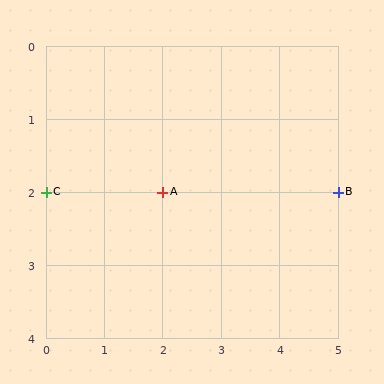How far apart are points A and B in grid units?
Points A and B are 3 columns apart.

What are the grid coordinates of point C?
Point C is at grid coordinates (0, 2).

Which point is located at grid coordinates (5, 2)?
Point B is at (5, 2).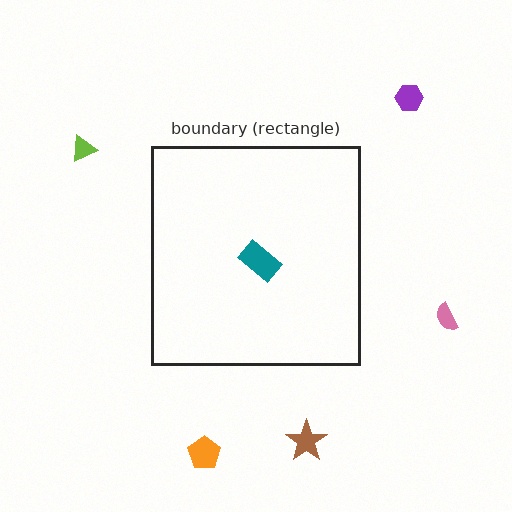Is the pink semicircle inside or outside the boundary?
Outside.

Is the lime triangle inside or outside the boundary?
Outside.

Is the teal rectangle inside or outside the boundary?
Inside.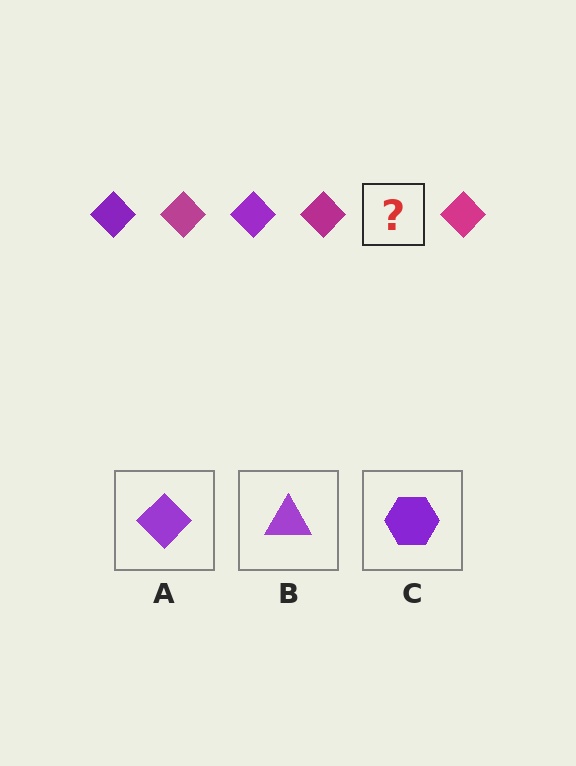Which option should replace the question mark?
Option A.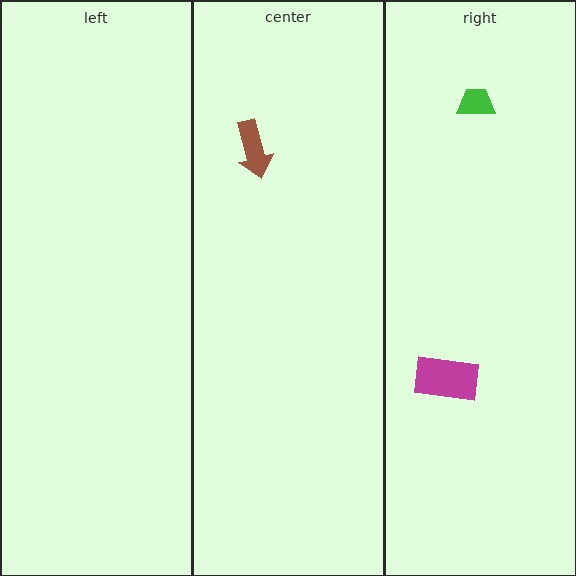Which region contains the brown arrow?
The center region.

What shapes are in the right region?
The magenta rectangle, the green trapezoid.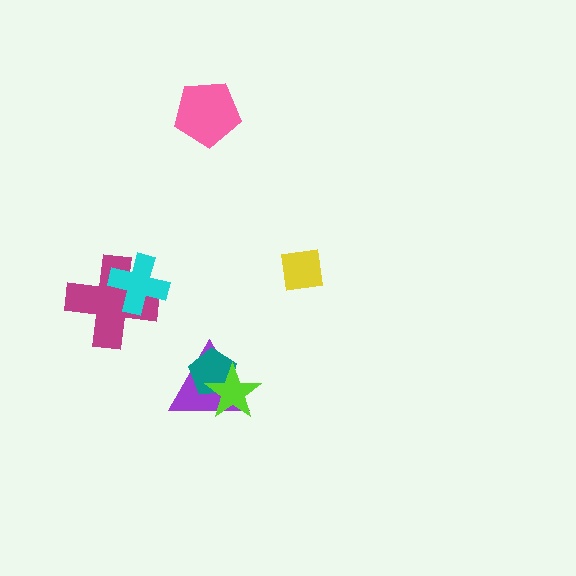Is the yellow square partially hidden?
No, no other shape covers it.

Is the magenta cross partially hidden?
Yes, it is partially covered by another shape.